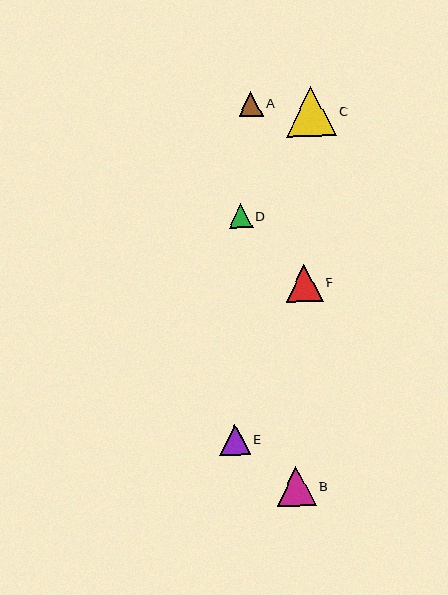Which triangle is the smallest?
Triangle D is the smallest with a size of approximately 24 pixels.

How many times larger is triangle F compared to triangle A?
Triangle F is approximately 1.5 times the size of triangle A.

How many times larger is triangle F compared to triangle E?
Triangle F is approximately 1.2 times the size of triangle E.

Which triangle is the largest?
Triangle C is the largest with a size of approximately 50 pixels.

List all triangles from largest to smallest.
From largest to smallest: C, B, F, E, A, D.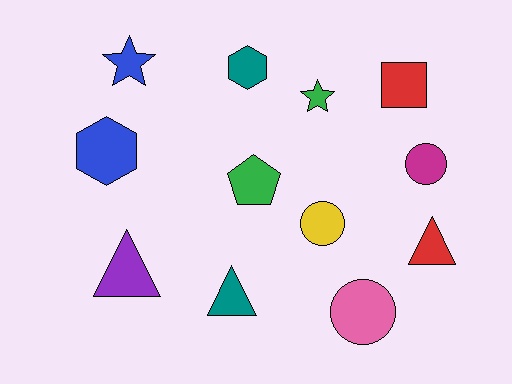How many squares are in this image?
There is 1 square.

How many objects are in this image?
There are 12 objects.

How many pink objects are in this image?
There is 1 pink object.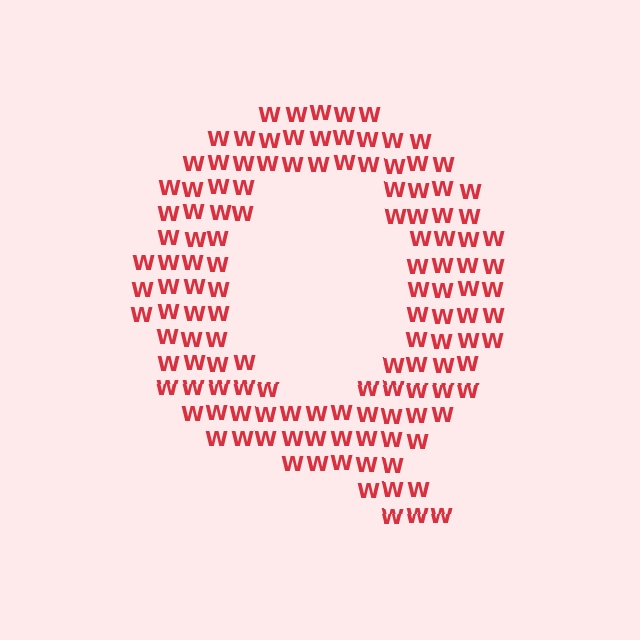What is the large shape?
The large shape is the letter Q.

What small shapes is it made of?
It is made of small letter W's.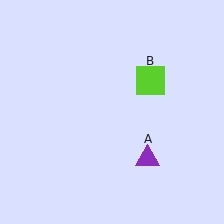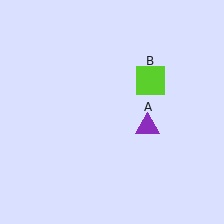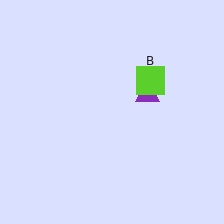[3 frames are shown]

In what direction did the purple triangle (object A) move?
The purple triangle (object A) moved up.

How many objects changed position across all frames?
1 object changed position: purple triangle (object A).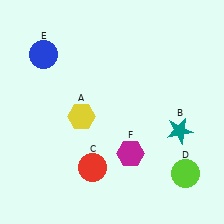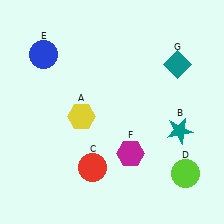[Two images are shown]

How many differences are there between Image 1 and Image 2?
There is 1 difference between the two images.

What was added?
A teal diamond (G) was added in Image 2.